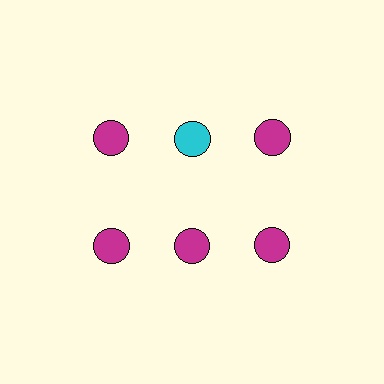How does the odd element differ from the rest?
It has a different color: cyan instead of magenta.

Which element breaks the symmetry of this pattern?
The cyan circle in the top row, second from left column breaks the symmetry. All other shapes are magenta circles.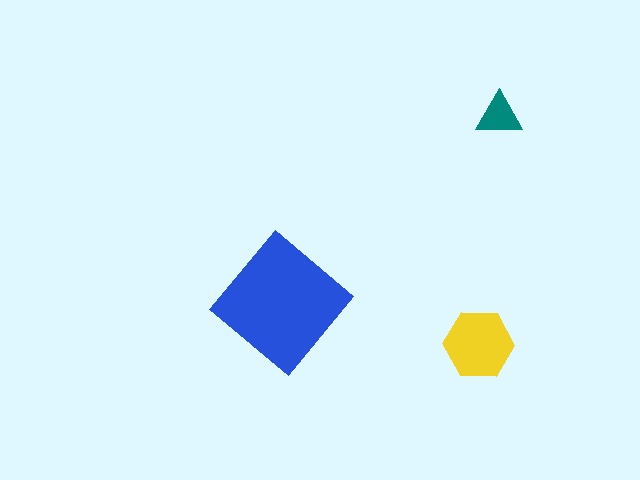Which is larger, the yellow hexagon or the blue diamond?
The blue diamond.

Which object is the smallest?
The teal triangle.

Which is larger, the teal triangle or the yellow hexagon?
The yellow hexagon.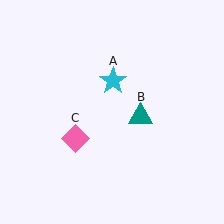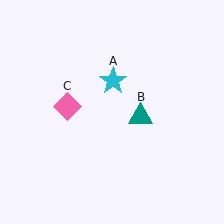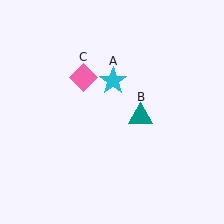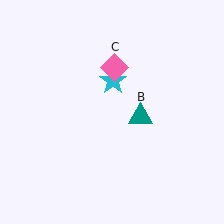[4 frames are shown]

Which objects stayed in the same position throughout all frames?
Cyan star (object A) and teal triangle (object B) remained stationary.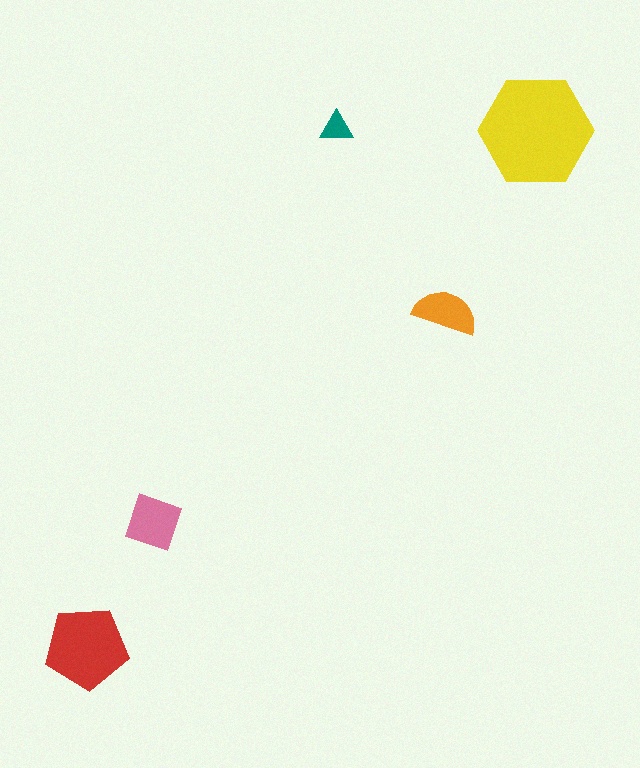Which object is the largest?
The yellow hexagon.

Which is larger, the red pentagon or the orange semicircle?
The red pentagon.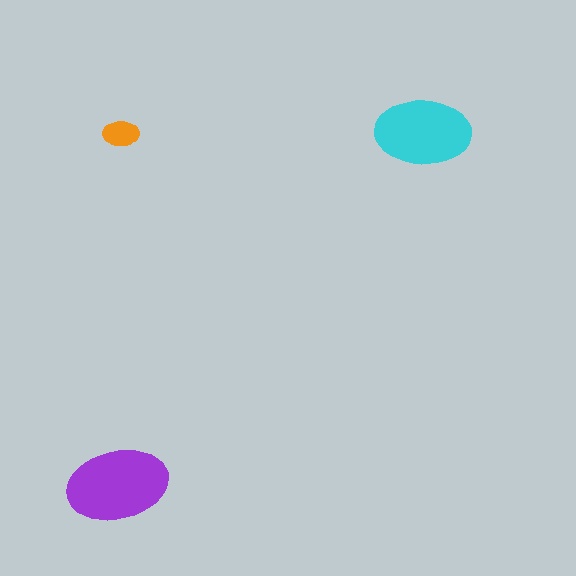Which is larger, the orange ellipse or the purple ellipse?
The purple one.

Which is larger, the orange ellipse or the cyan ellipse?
The cyan one.